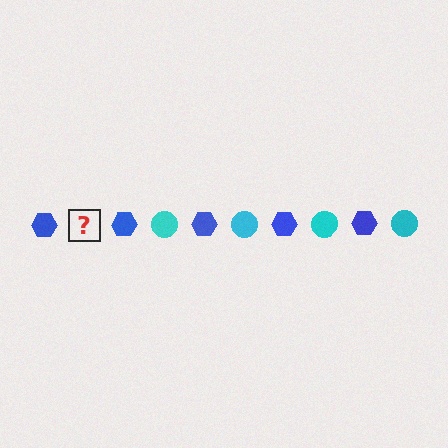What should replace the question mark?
The question mark should be replaced with a cyan circle.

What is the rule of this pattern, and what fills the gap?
The rule is that the pattern alternates between blue hexagon and cyan circle. The gap should be filled with a cyan circle.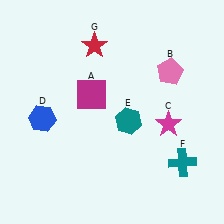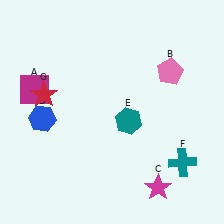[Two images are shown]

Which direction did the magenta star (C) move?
The magenta star (C) moved down.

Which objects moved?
The objects that moved are: the magenta square (A), the magenta star (C), the red star (G).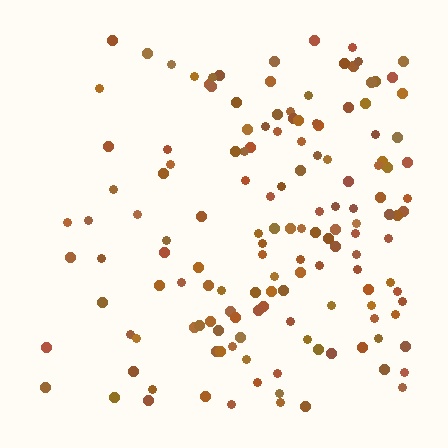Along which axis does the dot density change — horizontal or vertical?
Horizontal.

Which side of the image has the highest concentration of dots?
The right.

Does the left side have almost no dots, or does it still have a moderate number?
Still a moderate number, just noticeably fewer than the right.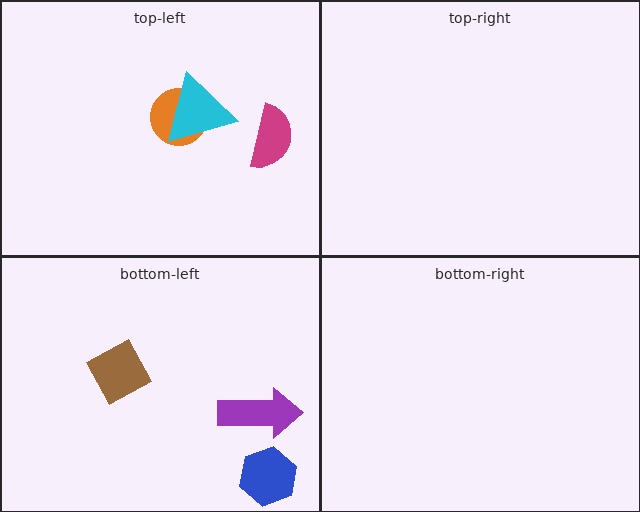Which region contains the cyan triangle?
The top-left region.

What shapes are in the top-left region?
The orange circle, the magenta semicircle, the cyan triangle.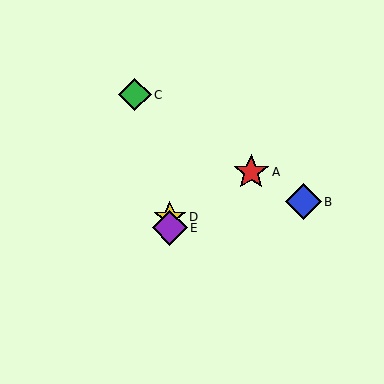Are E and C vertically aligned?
No, E is at x≈170 and C is at x≈135.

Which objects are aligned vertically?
Objects D, E are aligned vertically.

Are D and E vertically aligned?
Yes, both are at x≈170.